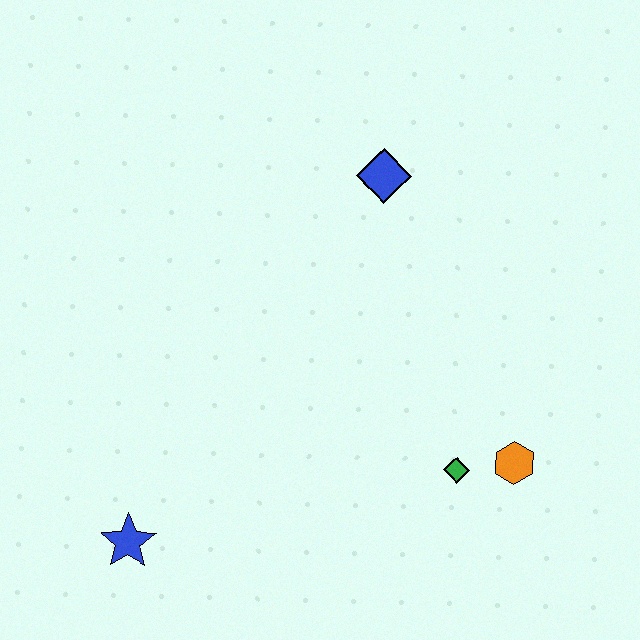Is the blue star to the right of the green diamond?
No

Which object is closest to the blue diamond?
The green diamond is closest to the blue diamond.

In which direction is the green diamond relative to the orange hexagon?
The green diamond is to the left of the orange hexagon.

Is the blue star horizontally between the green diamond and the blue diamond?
No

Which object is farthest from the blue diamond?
The blue star is farthest from the blue diamond.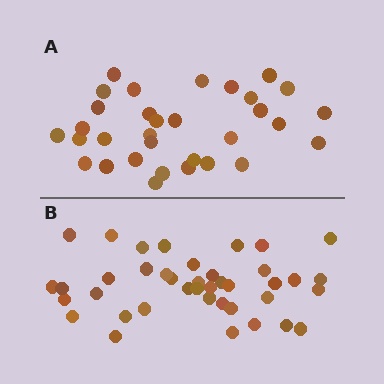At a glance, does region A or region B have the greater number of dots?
Region B (the bottom region) has more dots.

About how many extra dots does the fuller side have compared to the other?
Region B has roughly 8 or so more dots than region A.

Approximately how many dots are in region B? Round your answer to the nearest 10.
About 40 dots.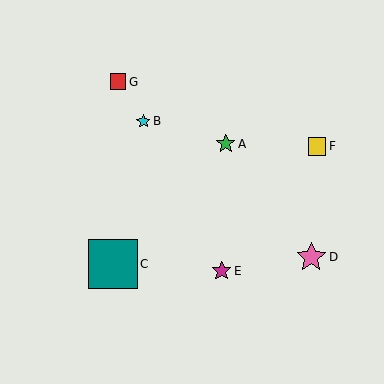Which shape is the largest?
The teal square (labeled C) is the largest.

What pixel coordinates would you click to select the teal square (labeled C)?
Click at (113, 264) to select the teal square C.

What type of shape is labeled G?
Shape G is a red square.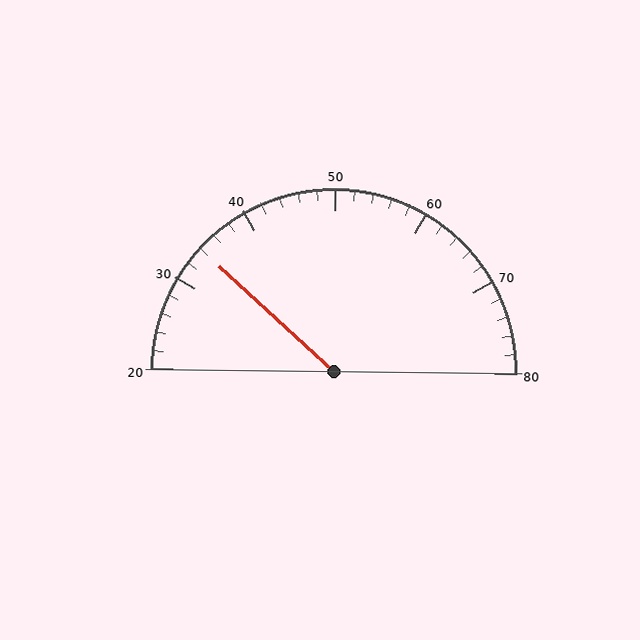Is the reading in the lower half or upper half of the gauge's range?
The reading is in the lower half of the range (20 to 80).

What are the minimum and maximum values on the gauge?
The gauge ranges from 20 to 80.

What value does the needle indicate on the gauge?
The needle indicates approximately 34.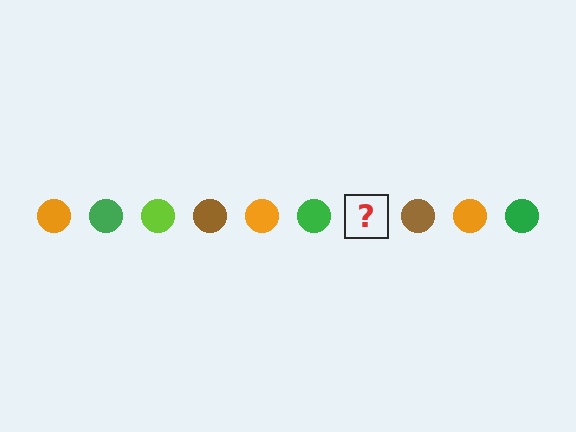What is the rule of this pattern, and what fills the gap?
The rule is that the pattern cycles through orange, green, lime, brown circles. The gap should be filled with a lime circle.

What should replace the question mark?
The question mark should be replaced with a lime circle.